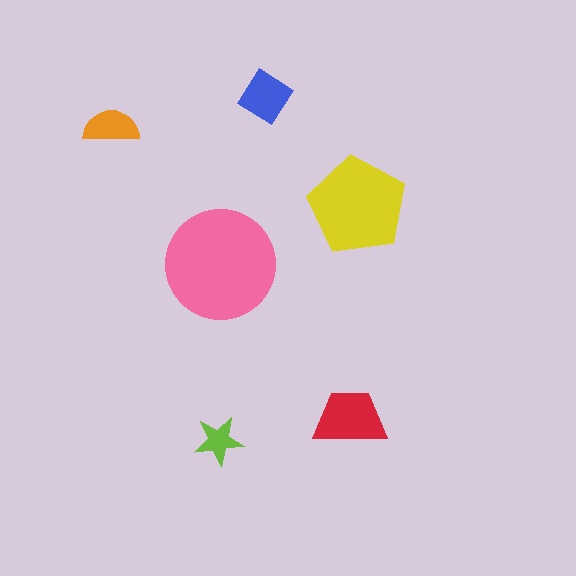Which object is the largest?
The pink circle.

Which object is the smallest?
The lime star.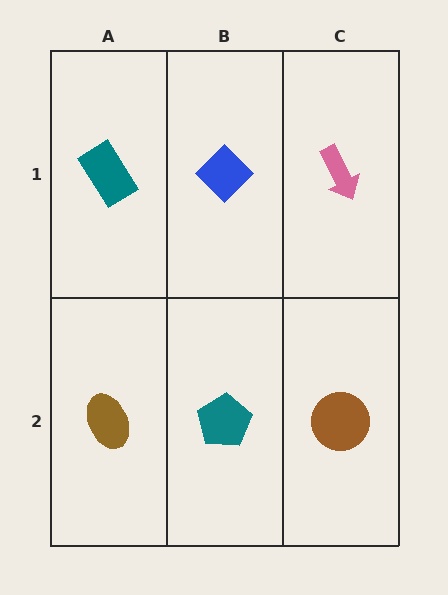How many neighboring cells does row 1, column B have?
3.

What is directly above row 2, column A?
A teal rectangle.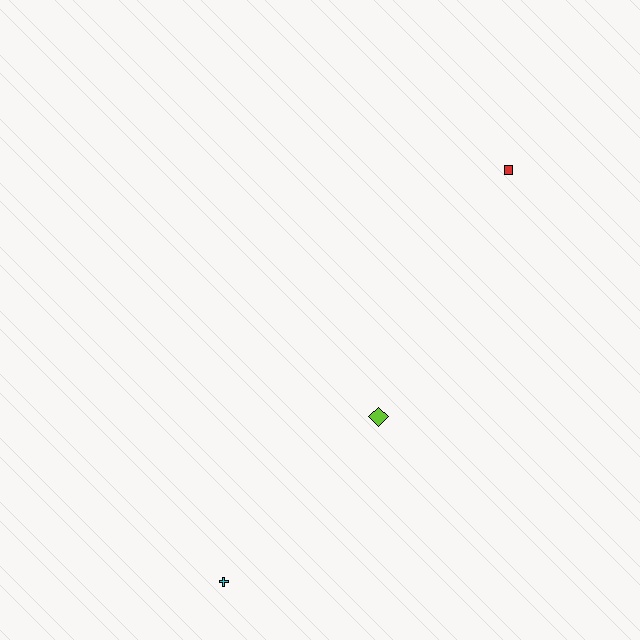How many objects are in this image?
There are 3 objects.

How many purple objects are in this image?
There are no purple objects.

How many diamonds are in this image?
There is 1 diamond.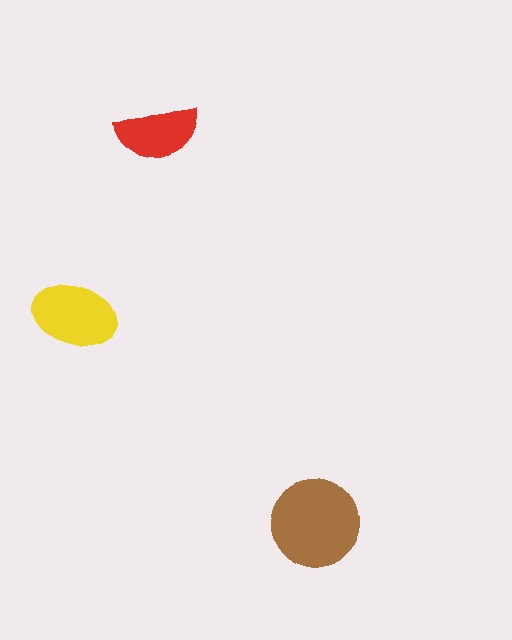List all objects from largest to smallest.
The brown circle, the yellow ellipse, the red semicircle.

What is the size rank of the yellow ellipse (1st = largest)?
2nd.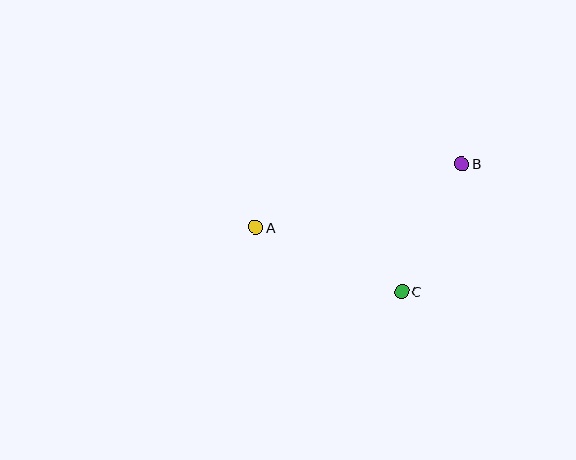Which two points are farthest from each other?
Points A and B are farthest from each other.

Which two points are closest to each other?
Points B and C are closest to each other.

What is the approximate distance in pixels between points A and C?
The distance between A and C is approximately 159 pixels.